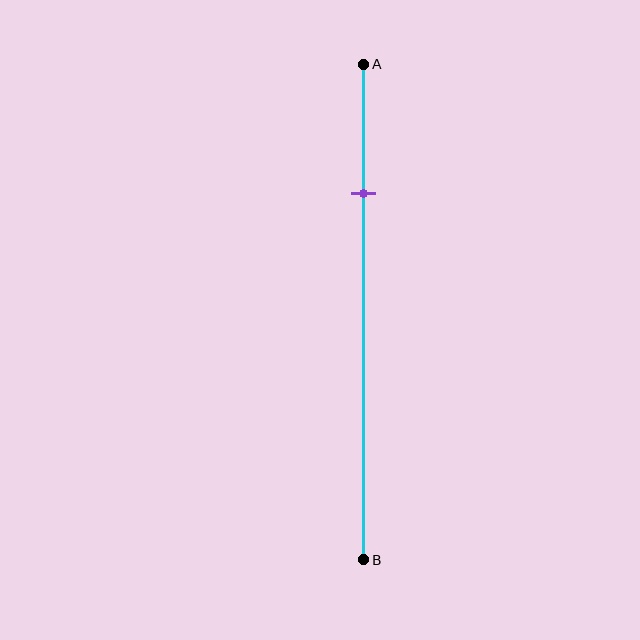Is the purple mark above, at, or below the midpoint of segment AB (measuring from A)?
The purple mark is above the midpoint of segment AB.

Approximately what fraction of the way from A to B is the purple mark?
The purple mark is approximately 25% of the way from A to B.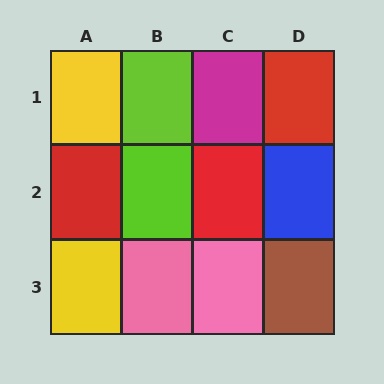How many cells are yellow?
2 cells are yellow.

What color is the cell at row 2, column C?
Red.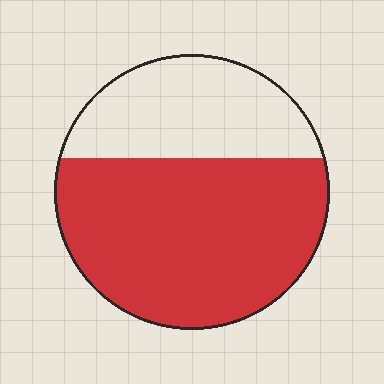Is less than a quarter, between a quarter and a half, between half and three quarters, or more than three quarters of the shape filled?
Between half and three quarters.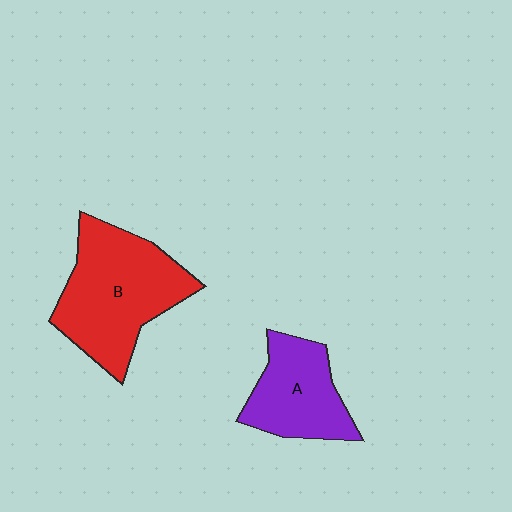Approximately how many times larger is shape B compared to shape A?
Approximately 1.6 times.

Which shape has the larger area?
Shape B (red).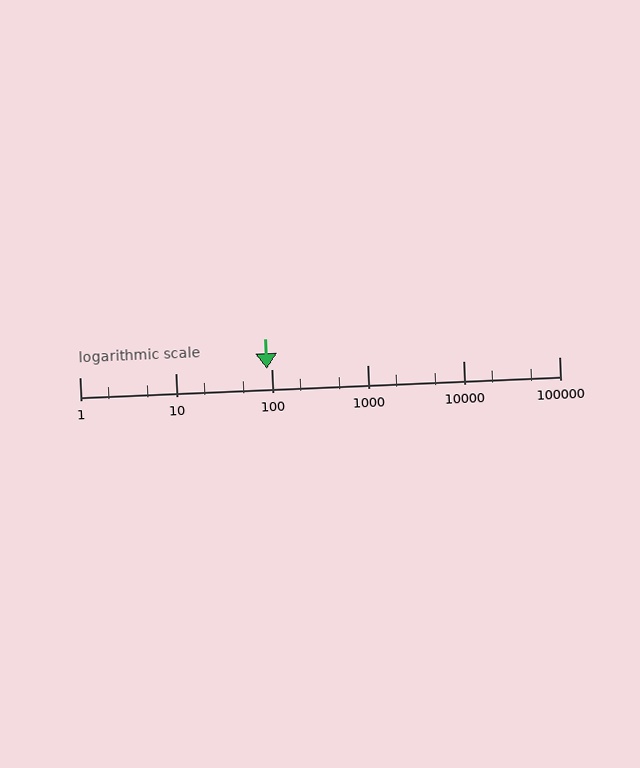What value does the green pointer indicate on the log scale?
The pointer indicates approximately 90.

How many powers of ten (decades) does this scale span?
The scale spans 5 decades, from 1 to 100000.